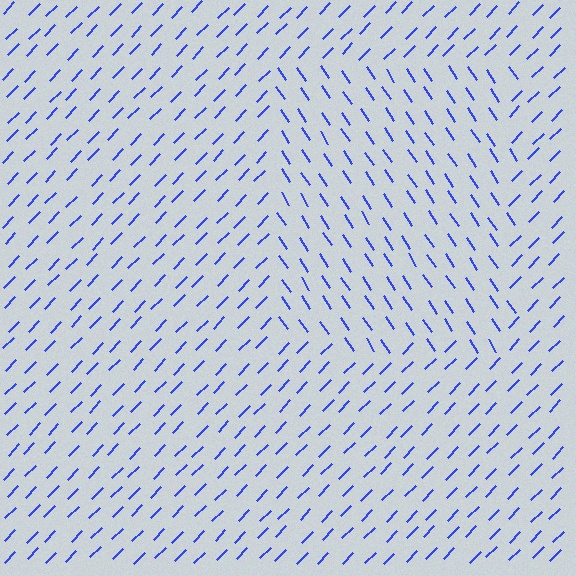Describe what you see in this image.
The image is filled with small blue line segments. A rectangle region in the image has lines oriented differently from the surrounding lines, creating a visible texture boundary.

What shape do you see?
I see a rectangle.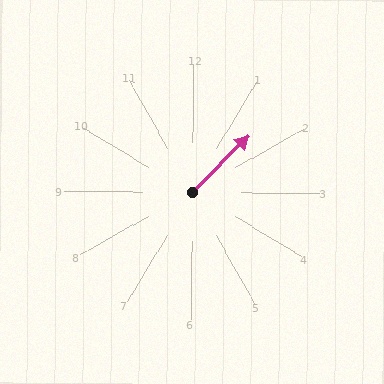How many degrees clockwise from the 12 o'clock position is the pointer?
Approximately 45 degrees.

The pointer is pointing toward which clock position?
Roughly 2 o'clock.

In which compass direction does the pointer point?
Northeast.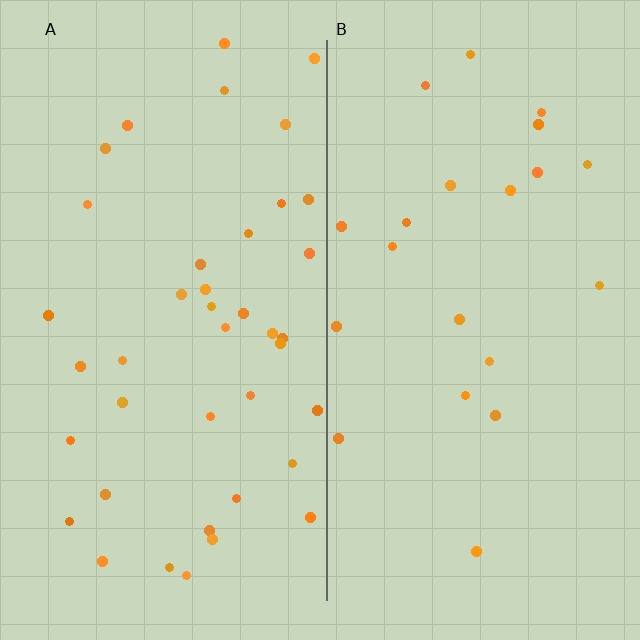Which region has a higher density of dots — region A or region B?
A (the left).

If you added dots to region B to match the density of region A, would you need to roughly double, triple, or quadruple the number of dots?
Approximately double.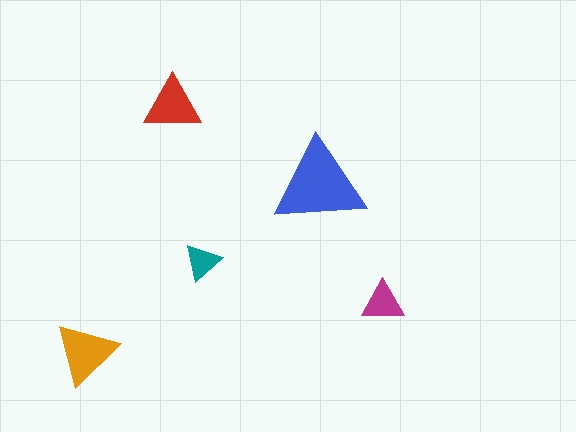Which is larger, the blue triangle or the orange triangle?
The blue one.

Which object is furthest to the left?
The orange triangle is leftmost.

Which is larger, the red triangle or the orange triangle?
The orange one.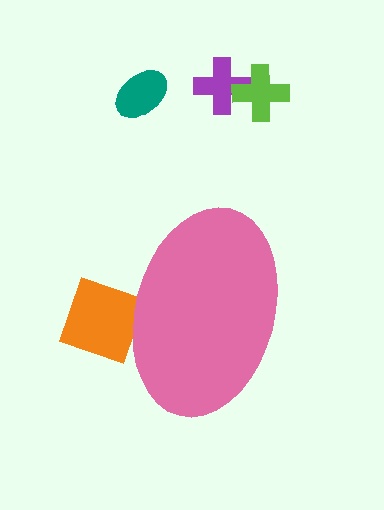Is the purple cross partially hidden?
No, the purple cross is fully visible.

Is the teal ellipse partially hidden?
No, the teal ellipse is fully visible.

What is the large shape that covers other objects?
A pink ellipse.